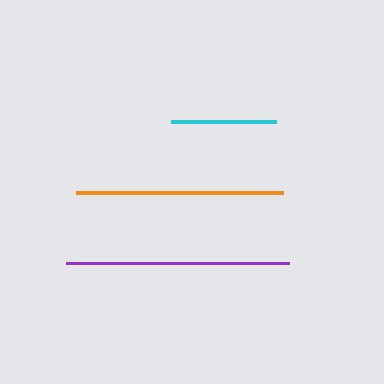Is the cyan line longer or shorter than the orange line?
The orange line is longer than the cyan line.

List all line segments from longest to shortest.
From longest to shortest: purple, orange, cyan.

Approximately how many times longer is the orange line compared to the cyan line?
The orange line is approximately 2.0 times the length of the cyan line.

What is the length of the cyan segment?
The cyan segment is approximately 105 pixels long.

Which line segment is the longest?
The purple line is the longest at approximately 222 pixels.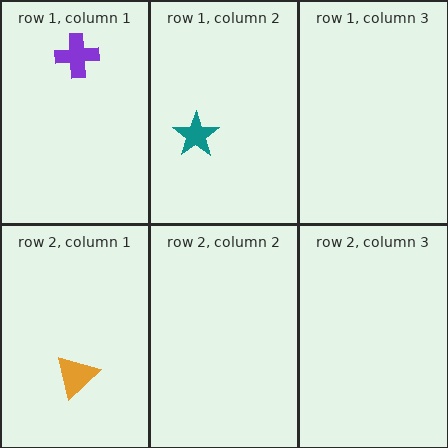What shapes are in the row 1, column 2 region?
The teal star.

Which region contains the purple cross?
The row 1, column 1 region.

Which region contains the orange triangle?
The row 2, column 1 region.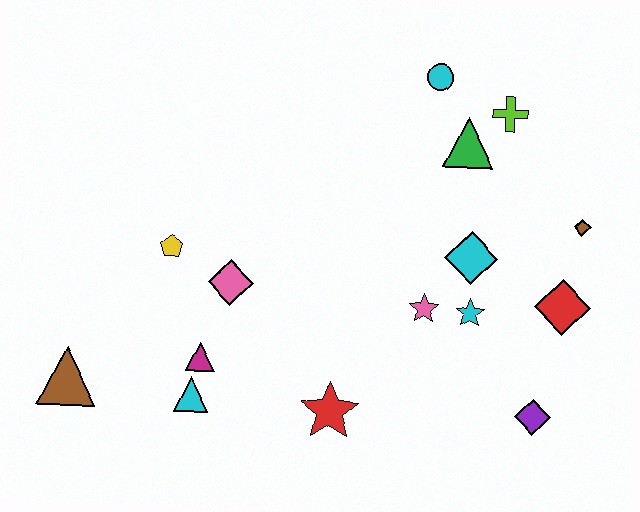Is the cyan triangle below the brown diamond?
Yes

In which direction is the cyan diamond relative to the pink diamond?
The cyan diamond is to the right of the pink diamond.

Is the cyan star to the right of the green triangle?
Yes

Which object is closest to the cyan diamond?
The cyan star is closest to the cyan diamond.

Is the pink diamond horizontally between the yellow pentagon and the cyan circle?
Yes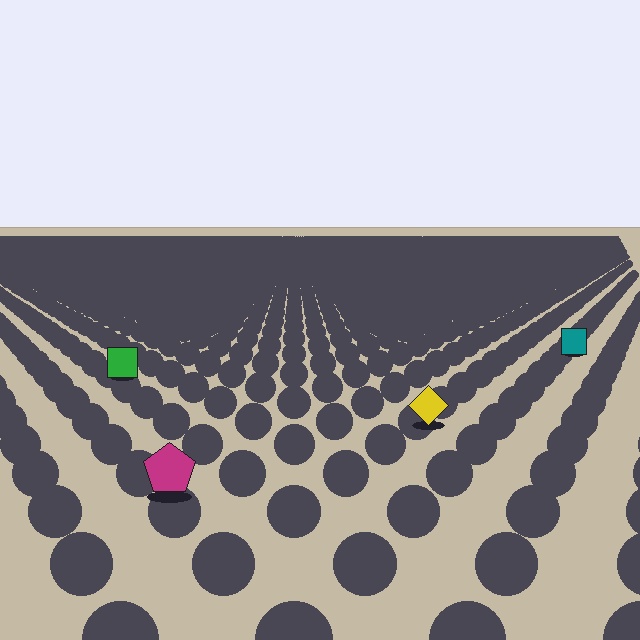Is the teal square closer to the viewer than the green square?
No. The green square is closer — you can tell from the texture gradient: the ground texture is coarser near it.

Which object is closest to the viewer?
The magenta pentagon is closest. The texture marks near it are larger and more spread out.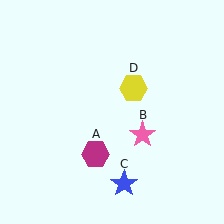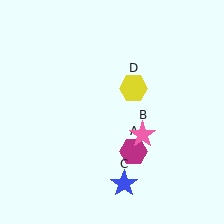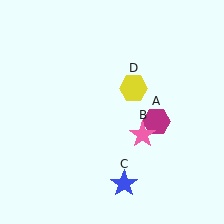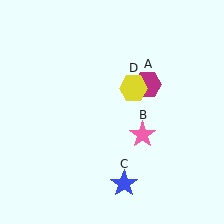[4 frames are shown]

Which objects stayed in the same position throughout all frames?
Pink star (object B) and blue star (object C) and yellow hexagon (object D) remained stationary.